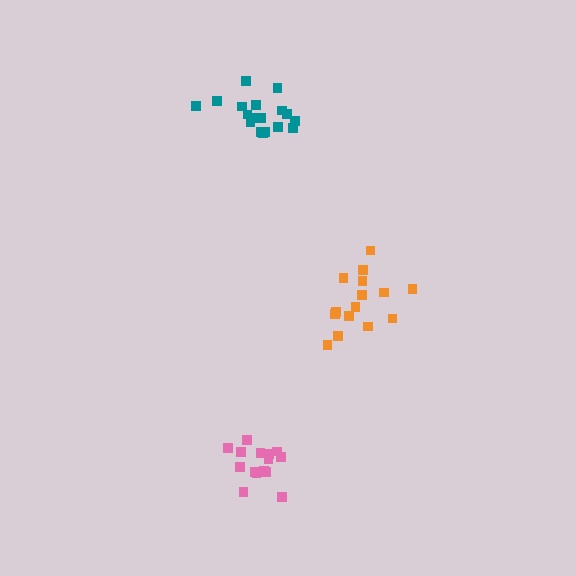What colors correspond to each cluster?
The clusters are colored: orange, pink, teal.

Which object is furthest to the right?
The orange cluster is rightmost.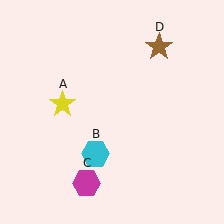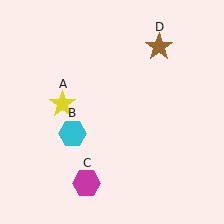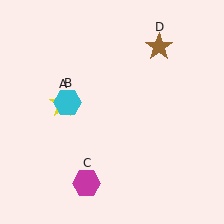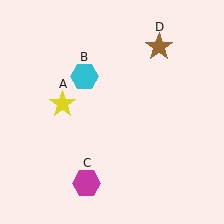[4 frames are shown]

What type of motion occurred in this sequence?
The cyan hexagon (object B) rotated clockwise around the center of the scene.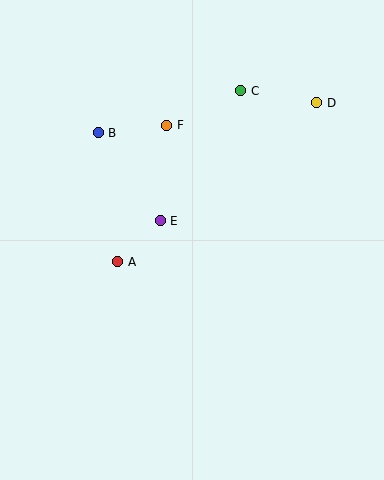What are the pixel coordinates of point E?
Point E is at (160, 221).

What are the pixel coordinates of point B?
Point B is at (98, 133).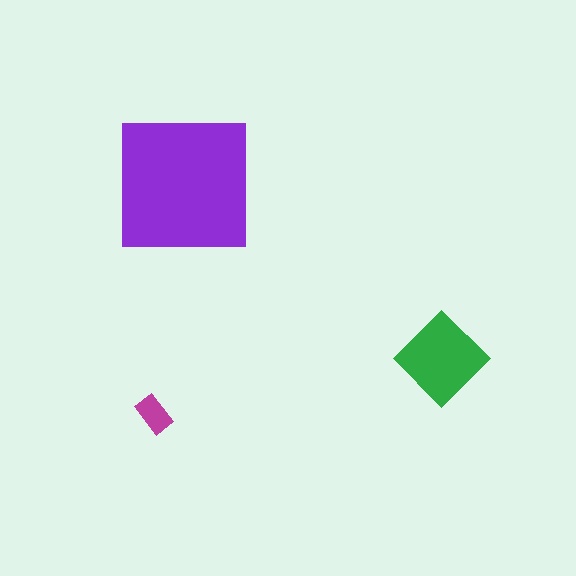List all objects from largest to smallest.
The purple square, the green diamond, the magenta rectangle.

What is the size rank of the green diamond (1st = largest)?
2nd.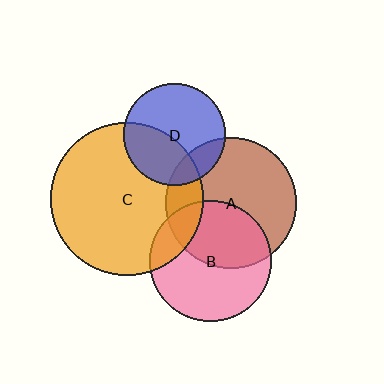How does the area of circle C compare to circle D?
Approximately 2.2 times.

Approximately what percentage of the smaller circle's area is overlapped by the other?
Approximately 15%.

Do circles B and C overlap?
Yes.